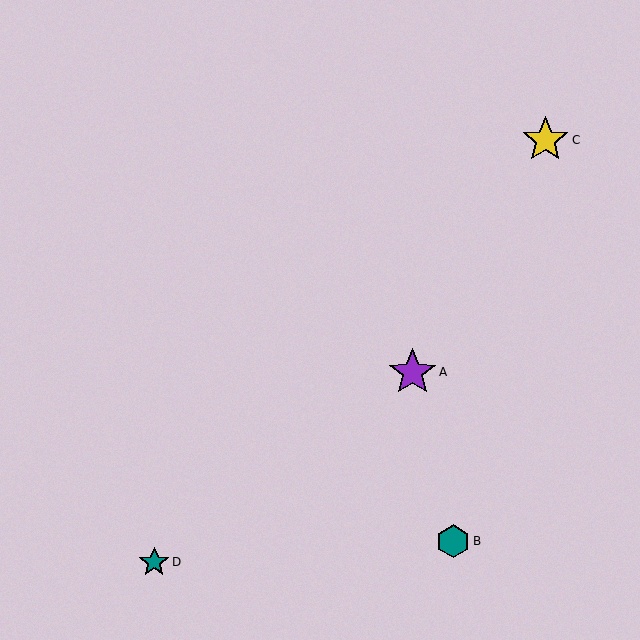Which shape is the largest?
The purple star (labeled A) is the largest.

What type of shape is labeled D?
Shape D is a teal star.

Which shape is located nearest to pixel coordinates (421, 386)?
The purple star (labeled A) at (412, 372) is nearest to that location.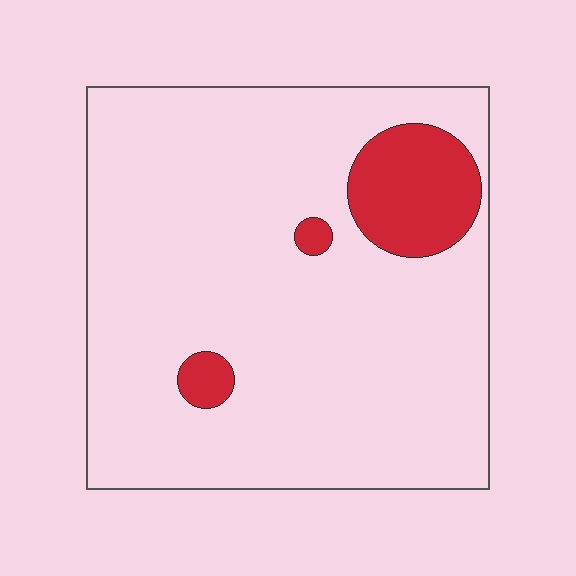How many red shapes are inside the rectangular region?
3.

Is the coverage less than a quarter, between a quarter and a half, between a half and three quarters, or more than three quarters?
Less than a quarter.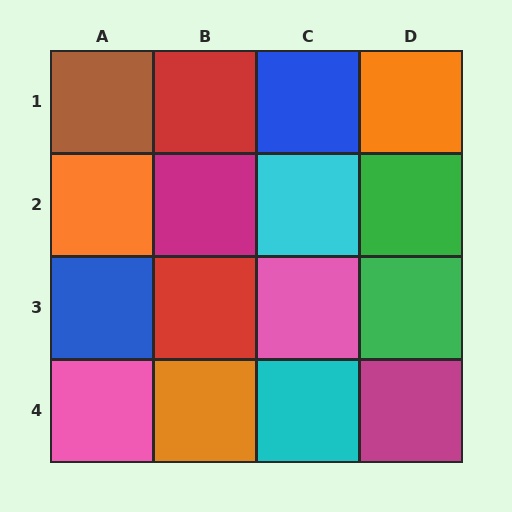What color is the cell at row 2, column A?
Orange.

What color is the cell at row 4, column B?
Orange.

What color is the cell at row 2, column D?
Green.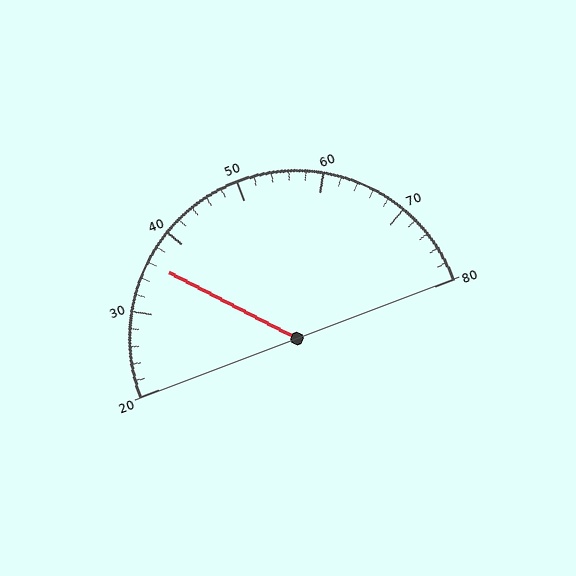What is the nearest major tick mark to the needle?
The nearest major tick mark is 40.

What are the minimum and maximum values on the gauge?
The gauge ranges from 20 to 80.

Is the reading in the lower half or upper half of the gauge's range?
The reading is in the lower half of the range (20 to 80).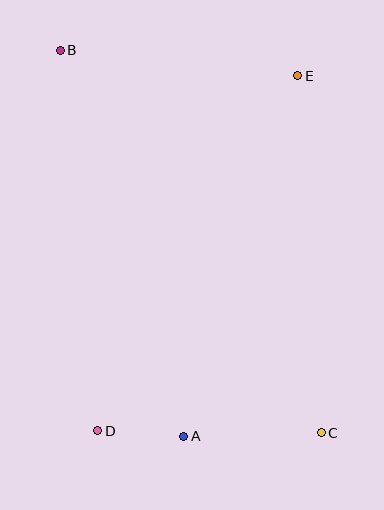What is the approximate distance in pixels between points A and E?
The distance between A and E is approximately 378 pixels.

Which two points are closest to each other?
Points A and D are closest to each other.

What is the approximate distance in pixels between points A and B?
The distance between A and B is approximately 406 pixels.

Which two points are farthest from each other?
Points B and C are farthest from each other.